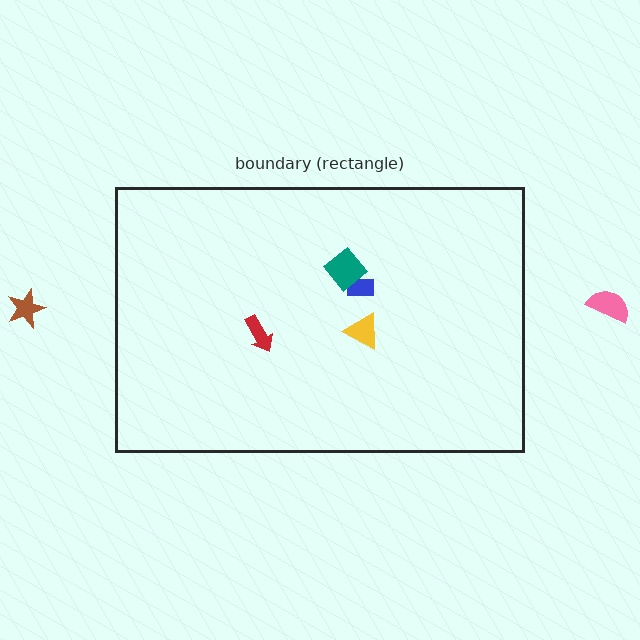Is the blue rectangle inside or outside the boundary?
Inside.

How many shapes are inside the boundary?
4 inside, 2 outside.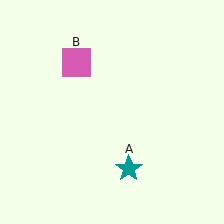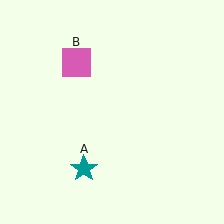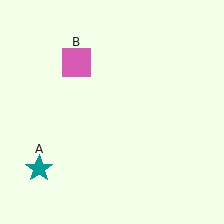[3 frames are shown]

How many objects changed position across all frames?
1 object changed position: teal star (object A).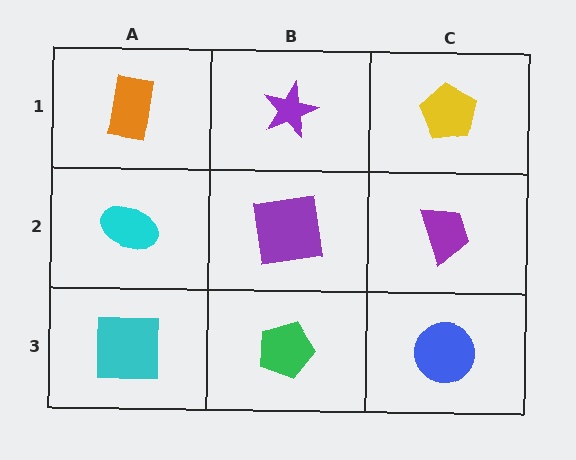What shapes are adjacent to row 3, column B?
A purple square (row 2, column B), a cyan square (row 3, column A), a blue circle (row 3, column C).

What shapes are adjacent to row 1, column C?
A purple trapezoid (row 2, column C), a purple star (row 1, column B).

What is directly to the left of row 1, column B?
An orange rectangle.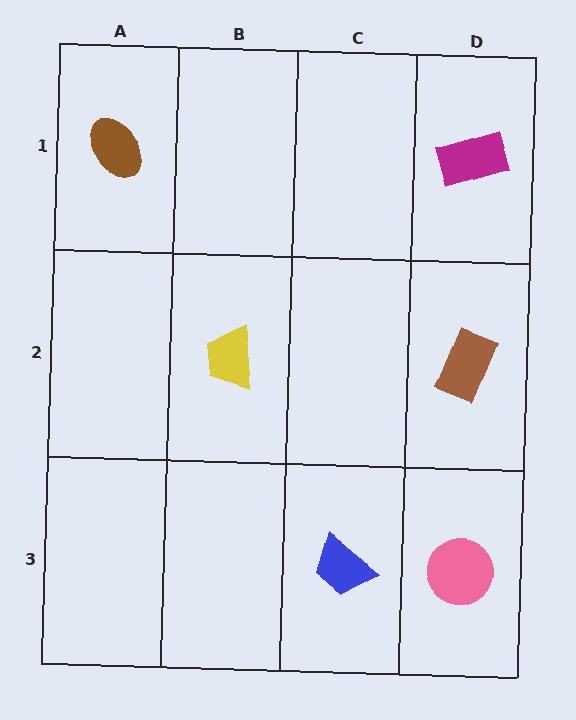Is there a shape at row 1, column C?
No, that cell is empty.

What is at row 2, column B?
A yellow trapezoid.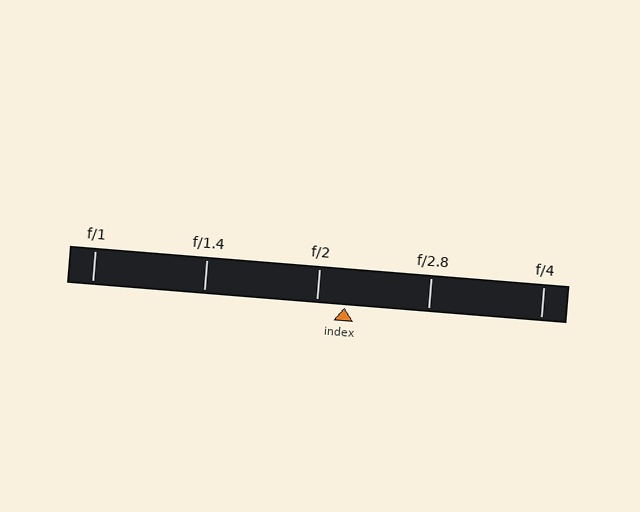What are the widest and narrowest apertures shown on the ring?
The widest aperture shown is f/1 and the narrowest is f/4.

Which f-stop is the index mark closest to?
The index mark is closest to f/2.